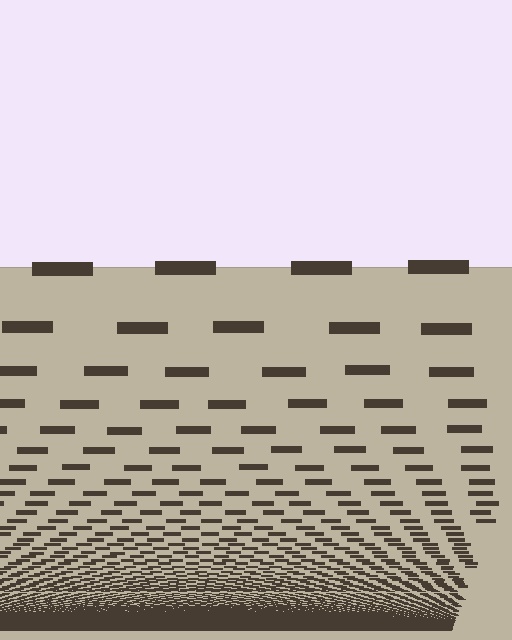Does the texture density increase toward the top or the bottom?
Density increases toward the bottom.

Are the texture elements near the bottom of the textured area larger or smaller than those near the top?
Smaller. The gradient is inverted — elements near the bottom are smaller and denser.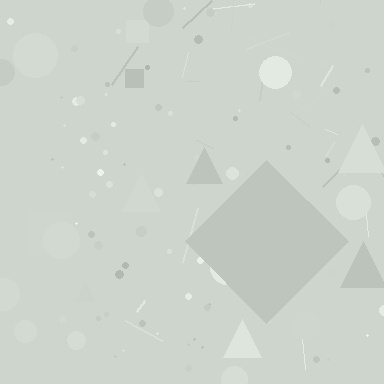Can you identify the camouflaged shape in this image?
The camouflaged shape is a diamond.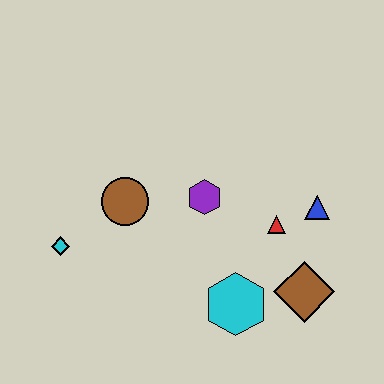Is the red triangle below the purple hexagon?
Yes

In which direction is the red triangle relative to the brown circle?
The red triangle is to the right of the brown circle.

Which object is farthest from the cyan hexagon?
The cyan diamond is farthest from the cyan hexagon.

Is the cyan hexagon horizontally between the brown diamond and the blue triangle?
No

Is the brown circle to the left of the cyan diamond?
No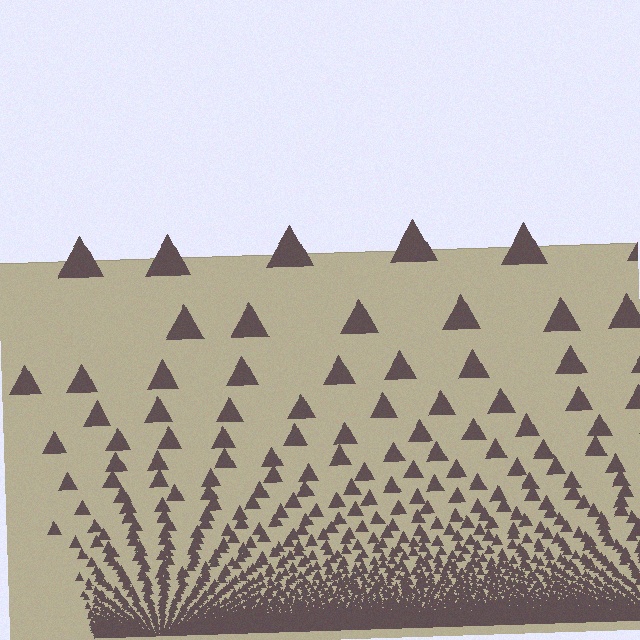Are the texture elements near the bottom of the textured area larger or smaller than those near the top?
Smaller. The gradient is inverted — elements near the bottom are smaller and denser.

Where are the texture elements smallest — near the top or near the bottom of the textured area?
Near the bottom.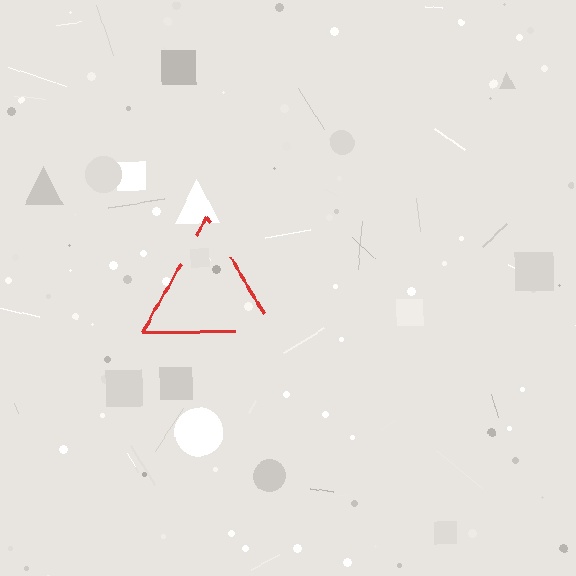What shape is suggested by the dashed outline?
The dashed outline suggests a triangle.